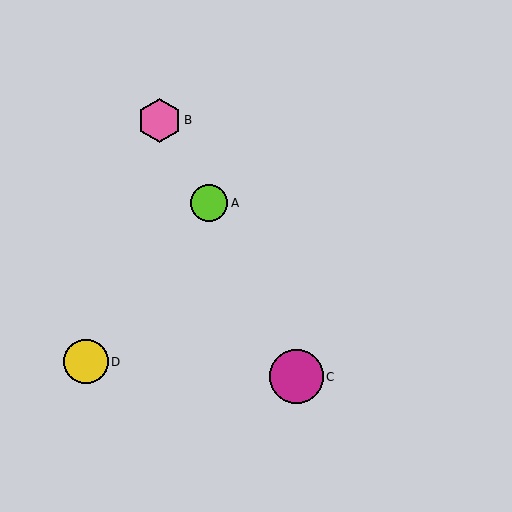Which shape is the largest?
The magenta circle (labeled C) is the largest.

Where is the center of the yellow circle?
The center of the yellow circle is at (86, 362).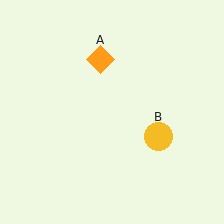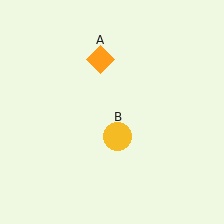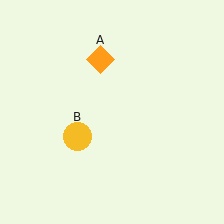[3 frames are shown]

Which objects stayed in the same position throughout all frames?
Orange diamond (object A) remained stationary.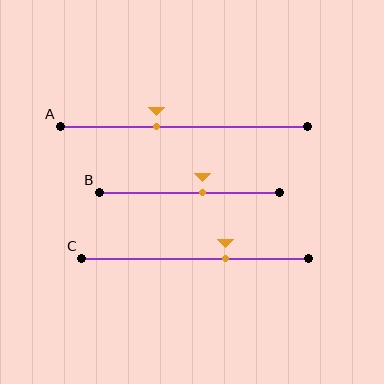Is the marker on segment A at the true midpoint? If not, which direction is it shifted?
No, the marker on segment A is shifted to the left by about 11% of the segment length.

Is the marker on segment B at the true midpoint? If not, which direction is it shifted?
No, the marker on segment B is shifted to the right by about 7% of the segment length.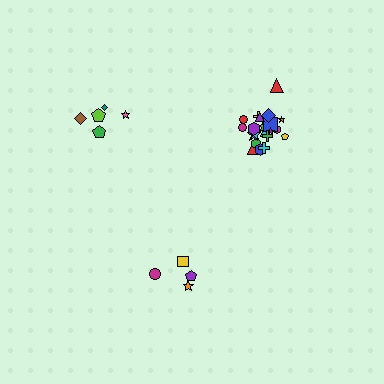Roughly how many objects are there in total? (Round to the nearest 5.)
Roughly 30 objects in total.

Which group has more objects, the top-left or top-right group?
The top-right group.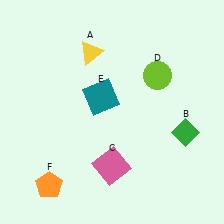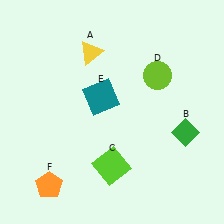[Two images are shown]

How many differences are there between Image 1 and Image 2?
There is 1 difference between the two images.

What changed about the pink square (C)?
In Image 1, C is pink. In Image 2, it changed to lime.